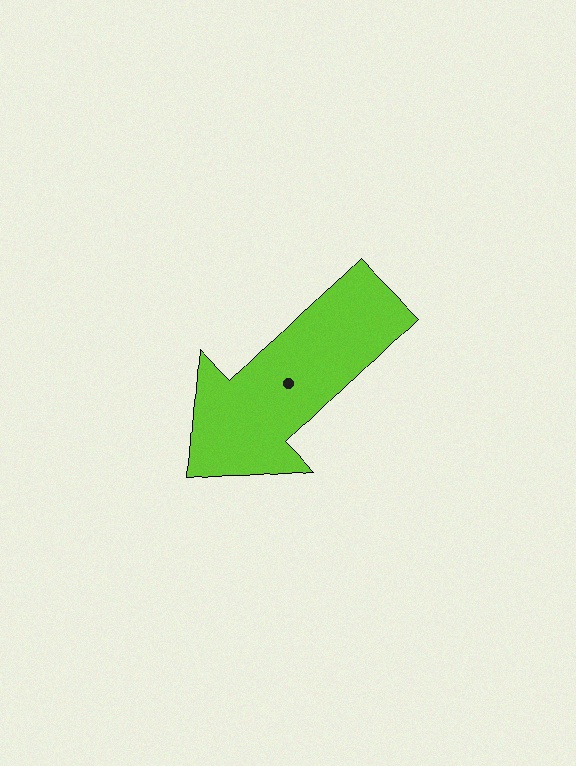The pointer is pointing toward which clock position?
Roughly 8 o'clock.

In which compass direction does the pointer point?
Southwest.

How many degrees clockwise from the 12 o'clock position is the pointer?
Approximately 226 degrees.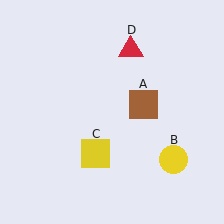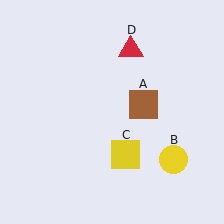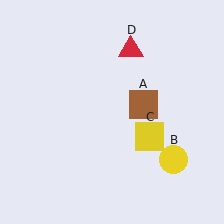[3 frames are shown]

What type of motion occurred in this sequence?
The yellow square (object C) rotated counterclockwise around the center of the scene.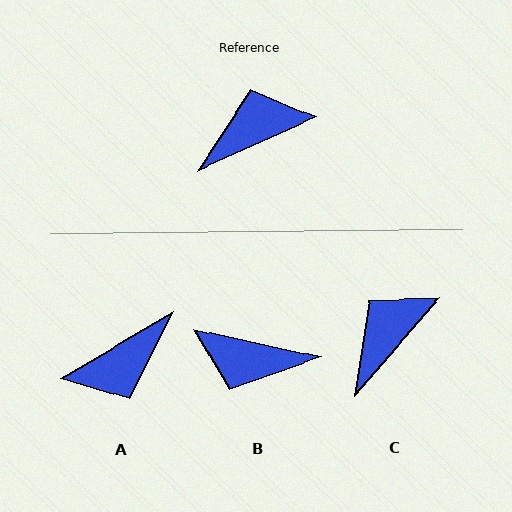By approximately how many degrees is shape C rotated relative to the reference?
Approximately 24 degrees counter-clockwise.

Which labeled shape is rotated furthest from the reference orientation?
A, about 174 degrees away.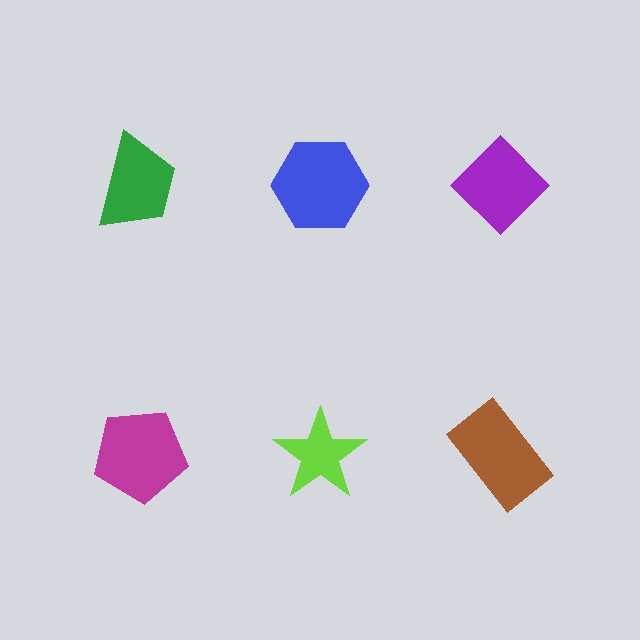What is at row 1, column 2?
A blue hexagon.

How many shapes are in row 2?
3 shapes.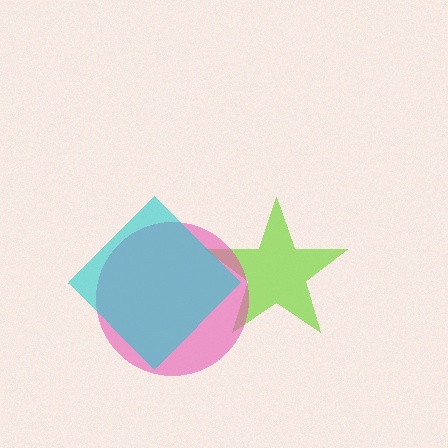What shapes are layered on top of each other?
The layered shapes are: a lime star, a pink circle, a cyan diamond.